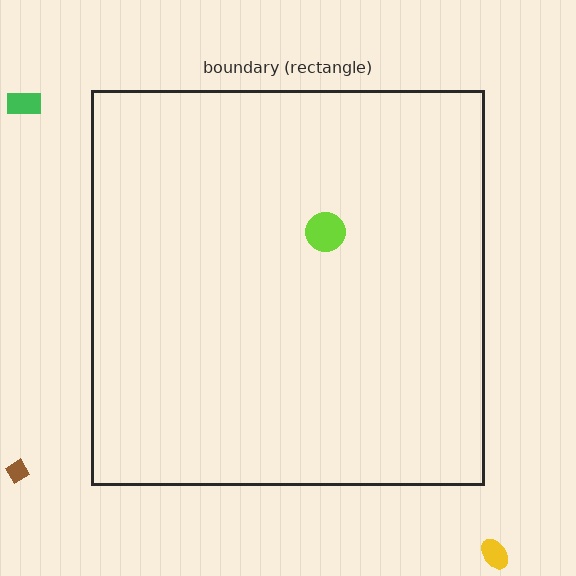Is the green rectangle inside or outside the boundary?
Outside.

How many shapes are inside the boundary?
1 inside, 3 outside.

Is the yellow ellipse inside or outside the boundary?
Outside.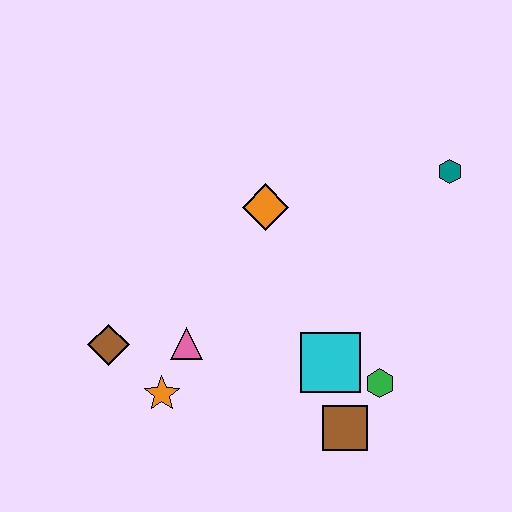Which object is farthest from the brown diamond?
The teal hexagon is farthest from the brown diamond.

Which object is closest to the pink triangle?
The orange star is closest to the pink triangle.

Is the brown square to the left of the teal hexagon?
Yes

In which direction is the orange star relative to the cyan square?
The orange star is to the left of the cyan square.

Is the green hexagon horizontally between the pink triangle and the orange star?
No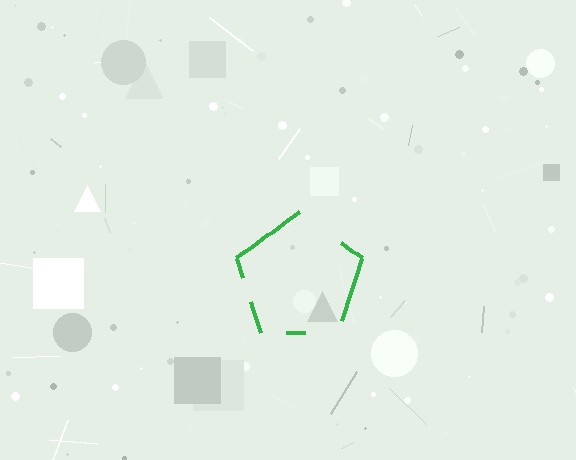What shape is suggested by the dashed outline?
The dashed outline suggests a pentagon.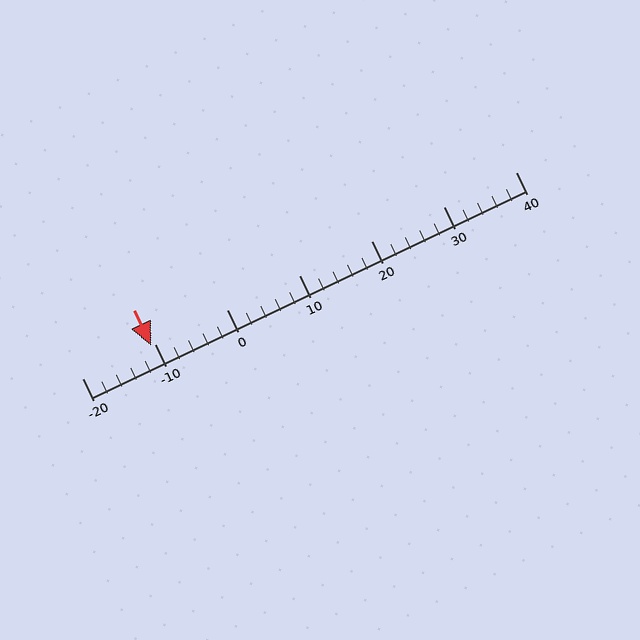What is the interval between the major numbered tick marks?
The major tick marks are spaced 10 units apart.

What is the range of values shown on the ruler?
The ruler shows values from -20 to 40.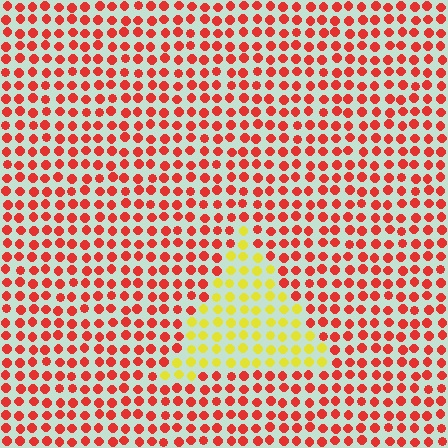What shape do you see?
I see a triangle.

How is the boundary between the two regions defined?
The boundary is defined purely by a slight shift in hue (about 60 degrees). Spacing, size, and orientation are identical on both sides.